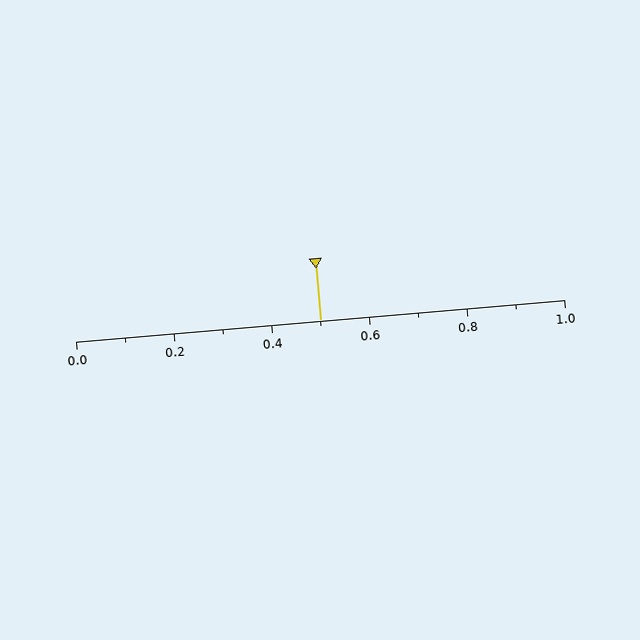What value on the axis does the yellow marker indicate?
The marker indicates approximately 0.5.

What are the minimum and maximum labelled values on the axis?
The axis runs from 0.0 to 1.0.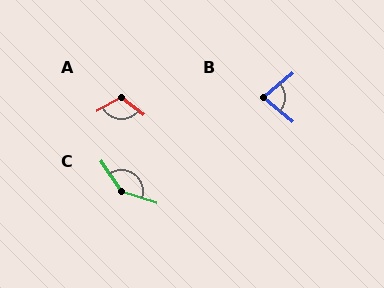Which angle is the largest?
C, at approximately 141 degrees.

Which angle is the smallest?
B, at approximately 80 degrees.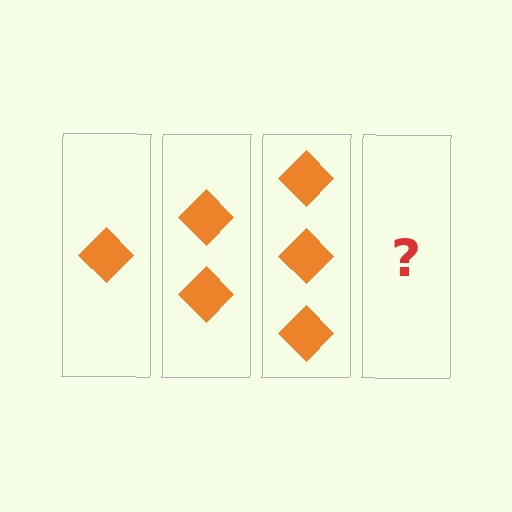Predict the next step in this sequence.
The next step is 4 diamonds.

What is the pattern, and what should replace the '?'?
The pattern is that each step adds one more diamond. The '?' should be 4 diamonds.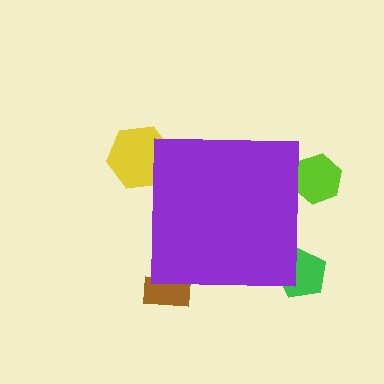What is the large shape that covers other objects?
A purple square.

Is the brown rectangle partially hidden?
Yes, the brown rectangle is partially hidden behind the purple square.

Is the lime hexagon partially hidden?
Yes, the lime hexagon is partially hidden behind the purple square.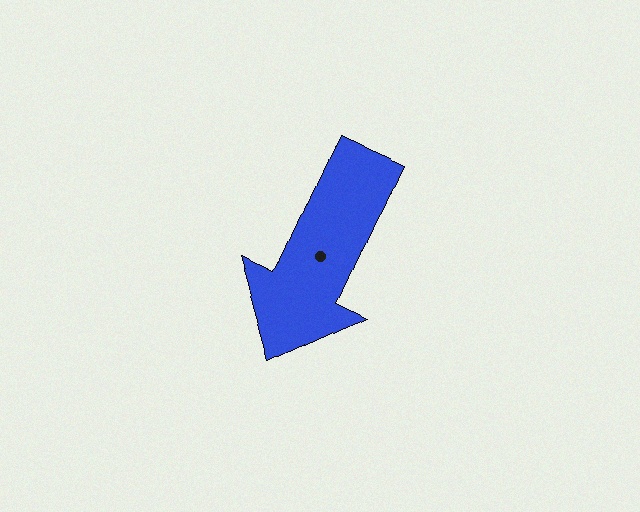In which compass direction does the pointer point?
Southwest.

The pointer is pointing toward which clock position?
Roughly 7 o'clock.